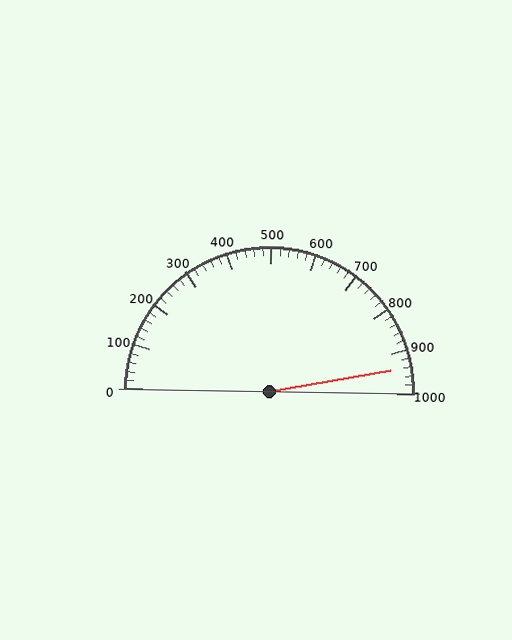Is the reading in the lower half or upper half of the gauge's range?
The reading is in the upper half of the range (0 to 1000).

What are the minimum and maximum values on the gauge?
The gauge ranges from 0 to 1000.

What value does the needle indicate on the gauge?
The needle indicates approximately 940.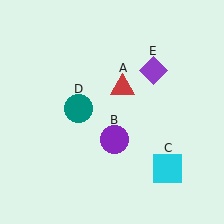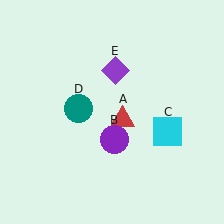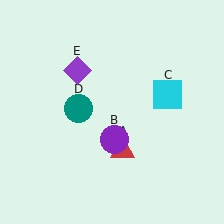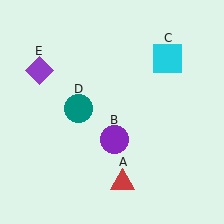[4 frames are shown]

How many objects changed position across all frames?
3 objects changed position: red triangle (object A), cyan square (object C), purple diamond (object E).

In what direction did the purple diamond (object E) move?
The purple diamond (object E) moved left.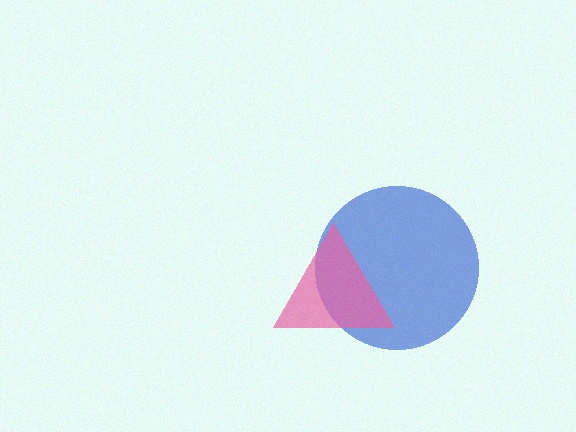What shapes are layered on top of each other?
The layered shapes are: a blue circle, a pink triangle.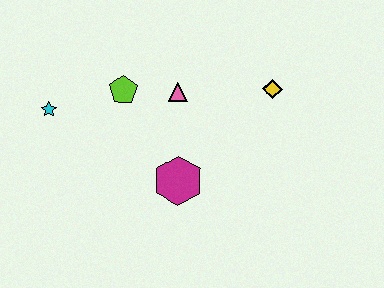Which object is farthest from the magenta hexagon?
The cyan star is farthest from the magenta hexagon.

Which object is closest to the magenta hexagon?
The pink triangle is closest to the magenta hexagon.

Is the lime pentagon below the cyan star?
No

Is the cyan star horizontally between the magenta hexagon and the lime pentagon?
No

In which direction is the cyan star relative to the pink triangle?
The cyan star is to the left of the pink triangle.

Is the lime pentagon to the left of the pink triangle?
Yes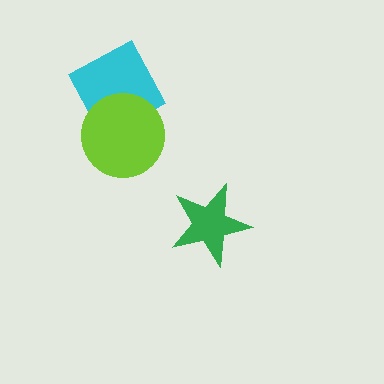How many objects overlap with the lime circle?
1 object overlaps with the lime circle.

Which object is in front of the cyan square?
The lime circle is in front of the cyan square.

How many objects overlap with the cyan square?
1 object overlaps with the cyan square.